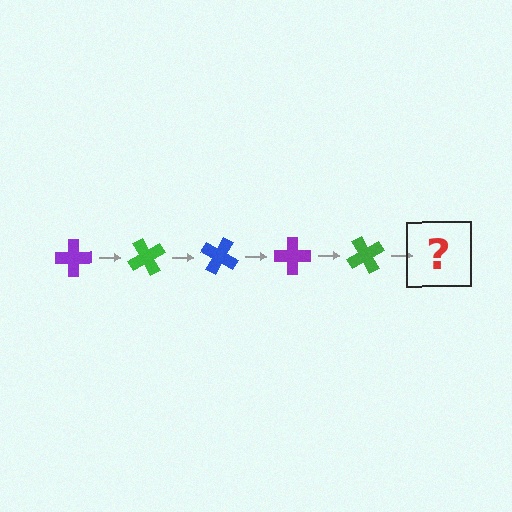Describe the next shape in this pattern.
It should be a blue cross, rotated 300 degrees from the start.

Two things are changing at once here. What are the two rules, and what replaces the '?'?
The two rules are that it rotates 60 degrees each step and the color cycles through purple, green, and blue. The '?' should be a blue cross, rotated 300 degrees from the start.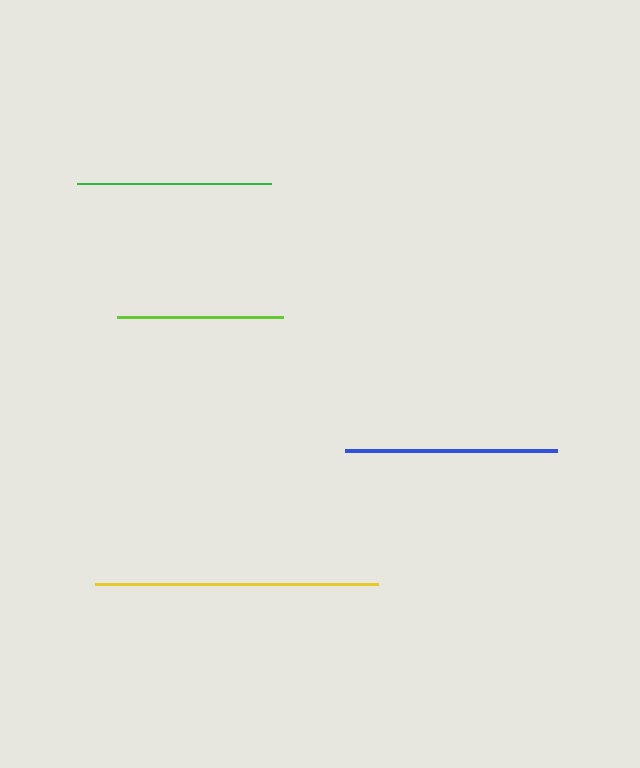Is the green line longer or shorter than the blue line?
The blue line is longer than the green line.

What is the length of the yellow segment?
The yellow segment is approximately 283 pixels long.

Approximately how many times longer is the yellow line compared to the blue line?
The yellow line is approximately 1.3 times the length of the blue line.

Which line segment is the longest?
The yellow line is the longest at approximately 283 pixels.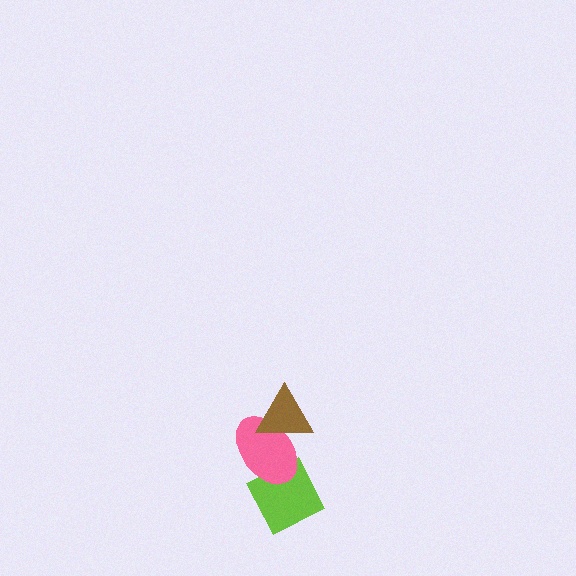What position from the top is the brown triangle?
The brown triangle is 1st from the top.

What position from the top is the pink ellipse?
The pink ellipse is 2nd from the top.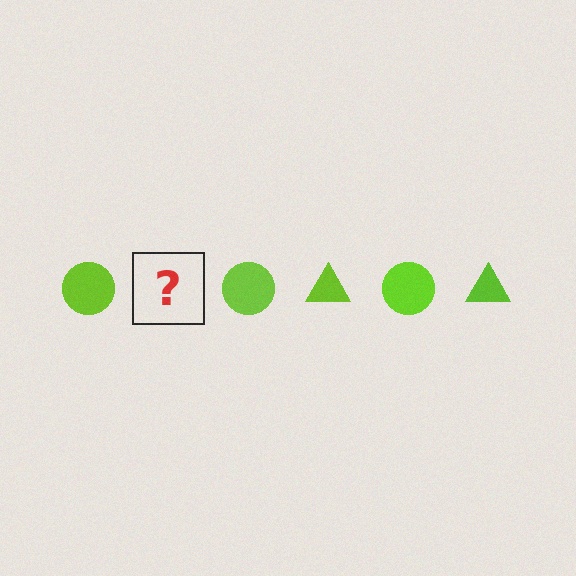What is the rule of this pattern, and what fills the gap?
The rule is that the pattern cycles through circle, triangle shapes in lime. The gap should be filled with a lime triangle.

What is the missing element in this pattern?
The missing element is a lime triangle.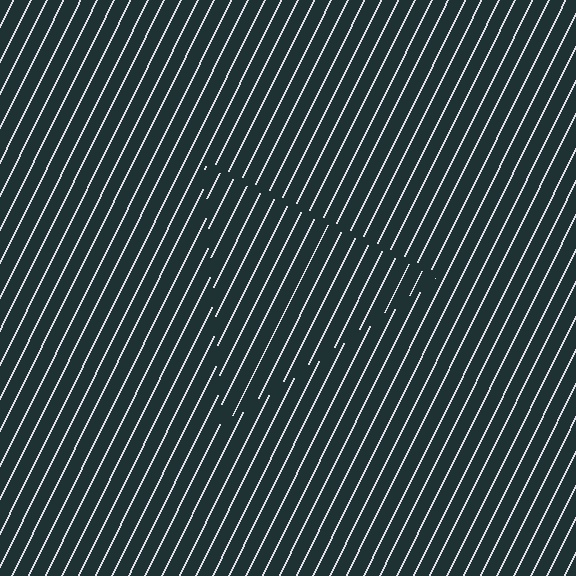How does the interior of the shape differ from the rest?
The interior of the shape contains the same grating, shifted by half a period — the contour is defined by the phase discontinuity where line-ends from the inner and outer gratings abut.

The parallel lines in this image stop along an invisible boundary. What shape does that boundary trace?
An illusory triangle. The interior of the shape contains the same grating, shifted by half a period — the contour is defined by the phase discontinuity where line-ends from the inner and outer gratings abut.